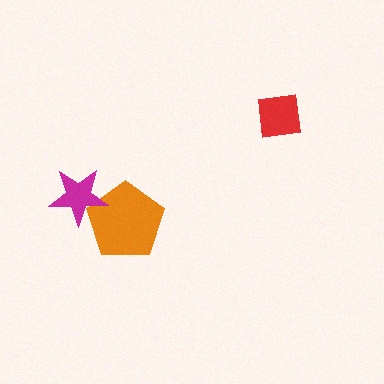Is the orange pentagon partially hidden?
Yes, it is partially covered by another shape.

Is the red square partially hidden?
No, no other shape covers it.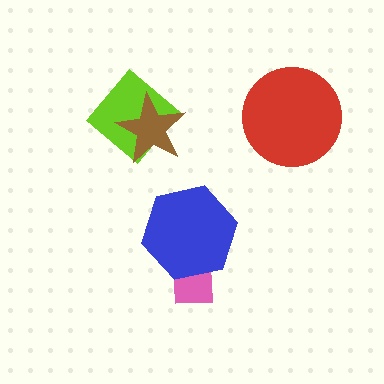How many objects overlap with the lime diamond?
1 object overlaps with the lime diamond.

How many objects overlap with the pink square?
1 object overlaps with the pink square.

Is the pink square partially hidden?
Yes, it is partially covered by another shape.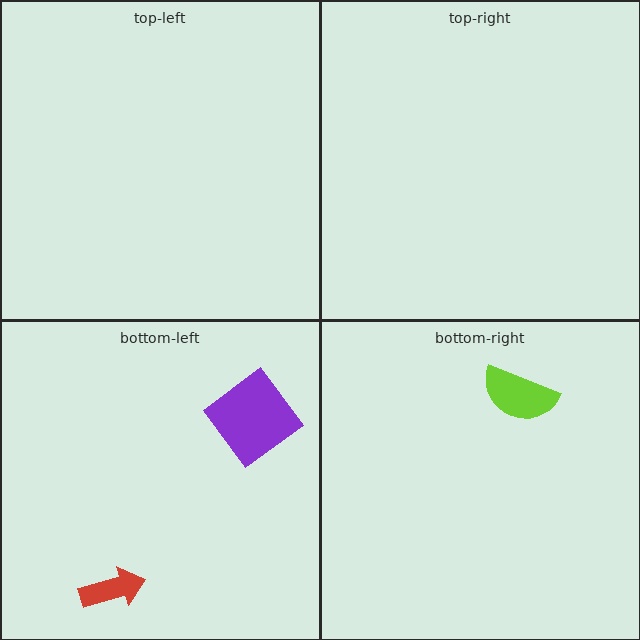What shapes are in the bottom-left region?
The red arrow, the purple diamond.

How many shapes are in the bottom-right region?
1.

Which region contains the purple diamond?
The bottom-left region.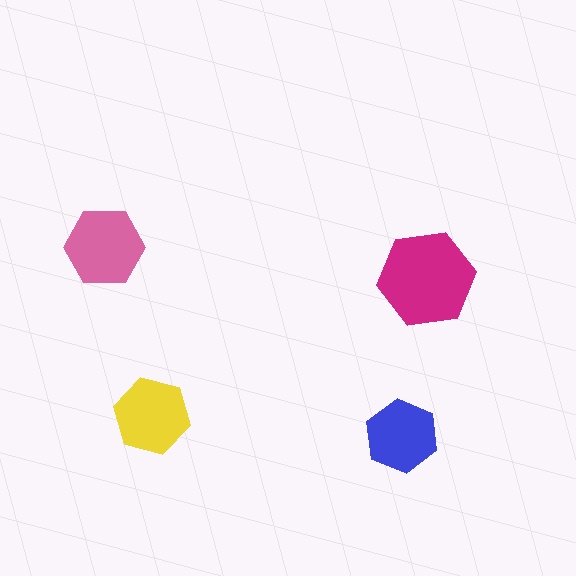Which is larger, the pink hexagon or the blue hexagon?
The pink one.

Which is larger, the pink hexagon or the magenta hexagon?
The magenta one.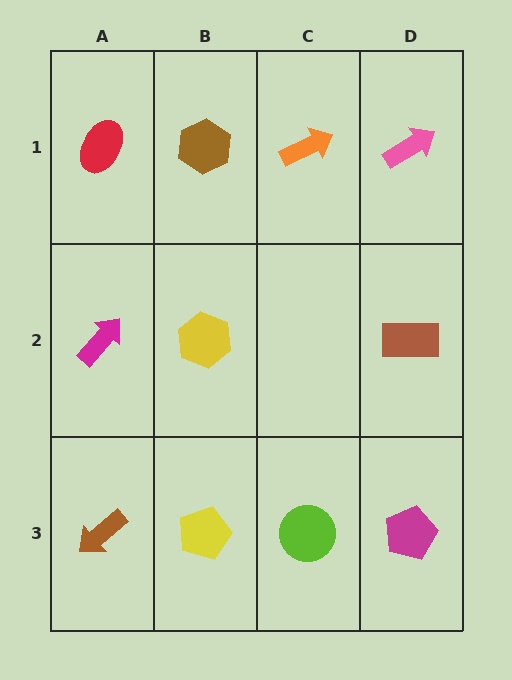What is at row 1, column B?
A brown hexagon.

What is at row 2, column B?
A yellow hexagon.